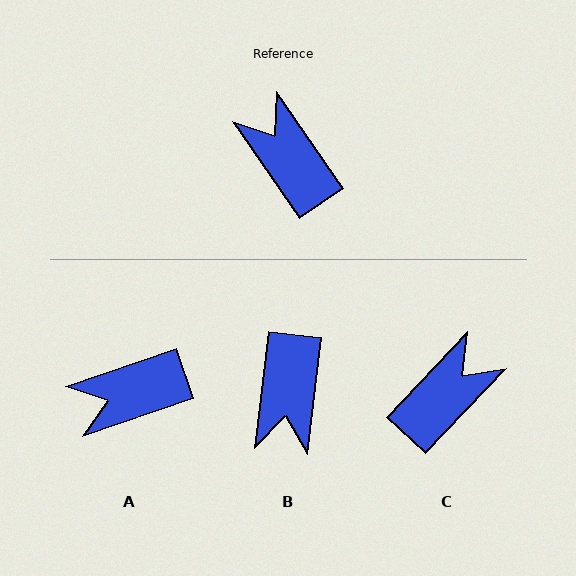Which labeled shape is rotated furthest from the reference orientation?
B, about 139 degrees away.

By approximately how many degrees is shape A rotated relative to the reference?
Approximately 74 degrees counter-clockwise.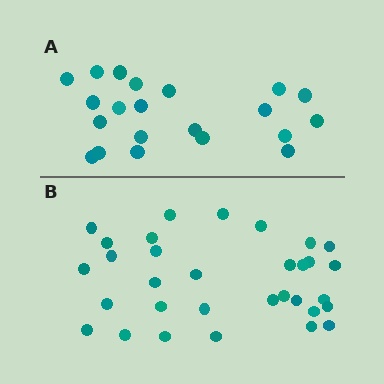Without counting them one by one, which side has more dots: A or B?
Region B (the bottom region) has more dots.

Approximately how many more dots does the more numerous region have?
Region B has roughly 12 or so more dots than region A.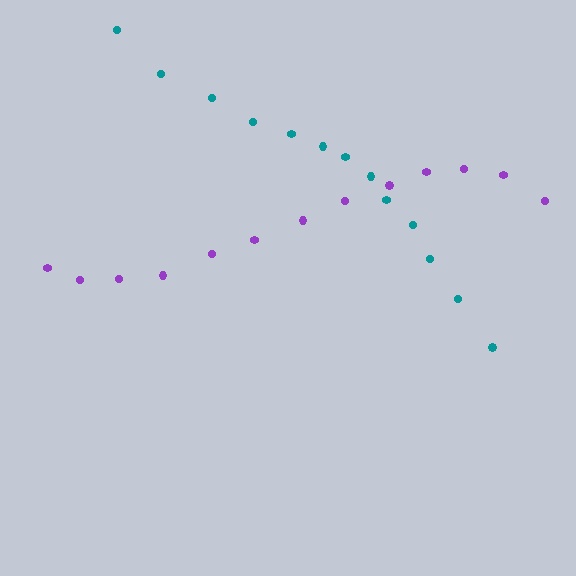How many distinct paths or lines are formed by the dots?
There are 2 distinct paths.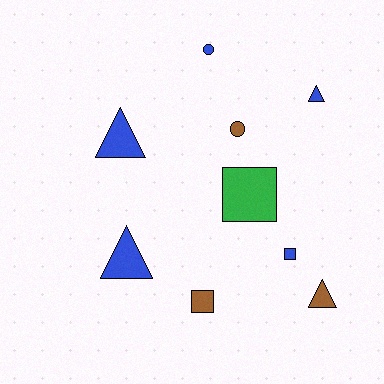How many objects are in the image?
There are 9 objects.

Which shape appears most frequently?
Triangle, with 4 objects.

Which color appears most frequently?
Blue, with 5 objects.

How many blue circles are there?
There is 1 blue circle.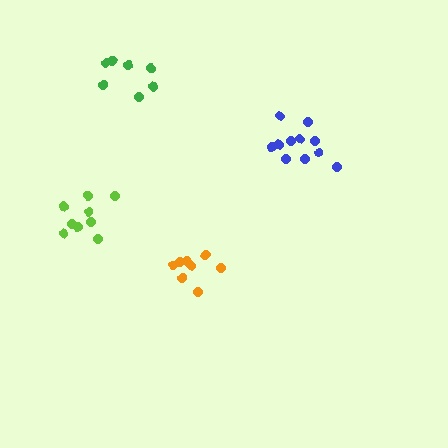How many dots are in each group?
Group 1: 8 dots, Group 2: 9 dots, Group 3: 7 dots, Group 4: 11 dots (35 total).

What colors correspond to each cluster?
The clusters are colored: orange, lime, green, blue.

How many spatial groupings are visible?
There are 4 spatial groupings.